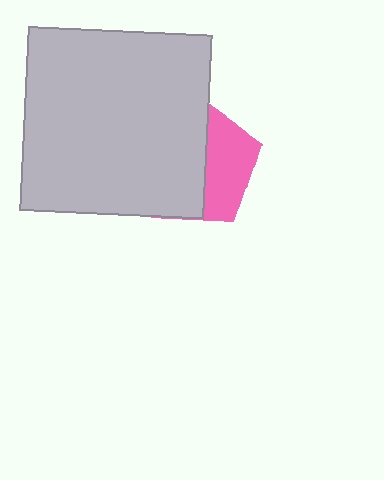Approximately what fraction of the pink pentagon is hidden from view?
Roughly 63% of the pink pentagon is hidden behind the light gray square.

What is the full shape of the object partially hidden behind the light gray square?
The partially hidden object is a pink pentagon.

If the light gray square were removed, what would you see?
You would see the complete pink pentagon.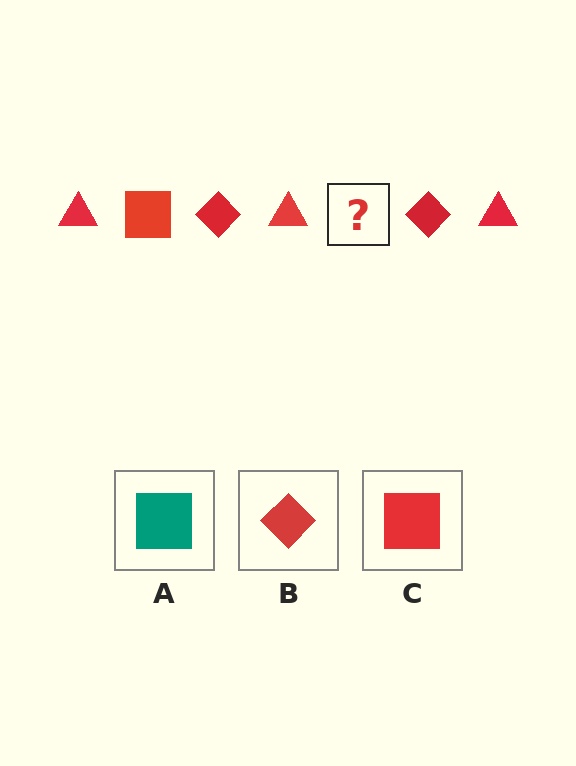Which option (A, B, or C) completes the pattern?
C.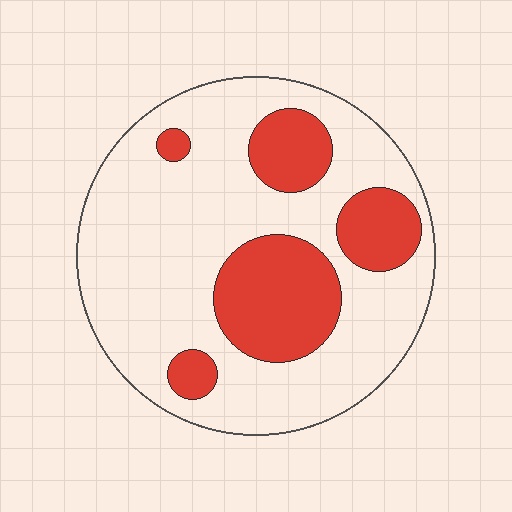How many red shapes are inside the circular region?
5.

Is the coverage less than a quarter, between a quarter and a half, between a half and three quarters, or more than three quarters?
Between a quarter and a half.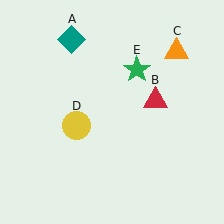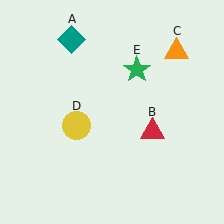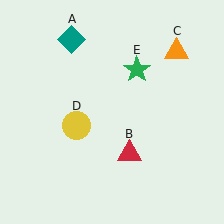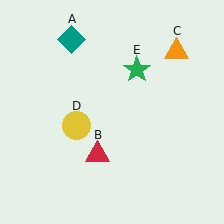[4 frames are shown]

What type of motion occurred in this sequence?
The red triangle (object B) rotated clockwise around the center of the scene.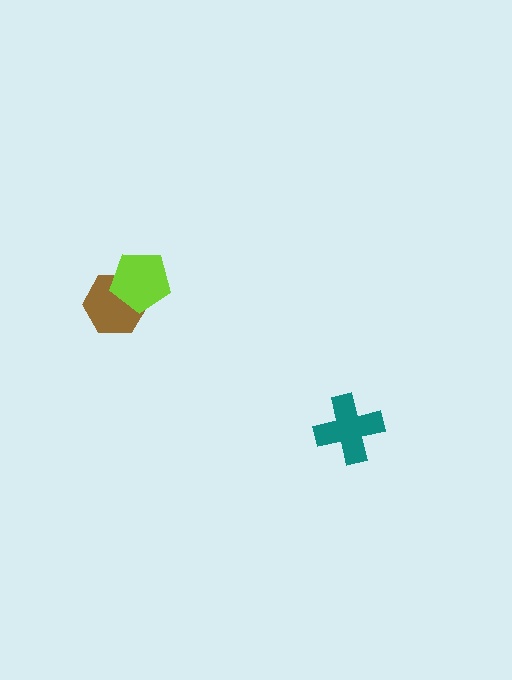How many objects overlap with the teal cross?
0 objects overlap with the teal cross.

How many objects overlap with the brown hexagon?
1 object overlaps with the brown hexagon.